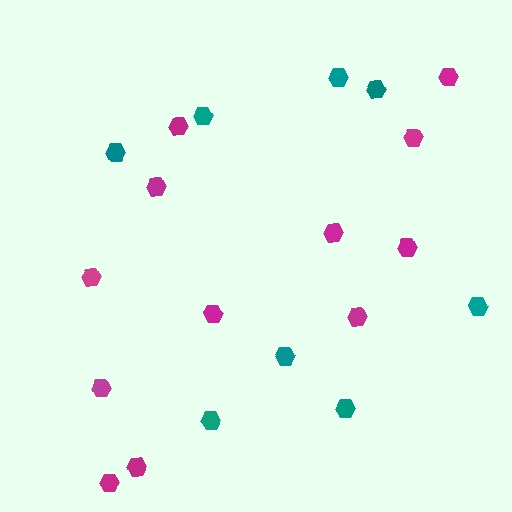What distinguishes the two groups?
There are 2 groups: one group of teal hexagons (8) and one group of magenta hexagons (12).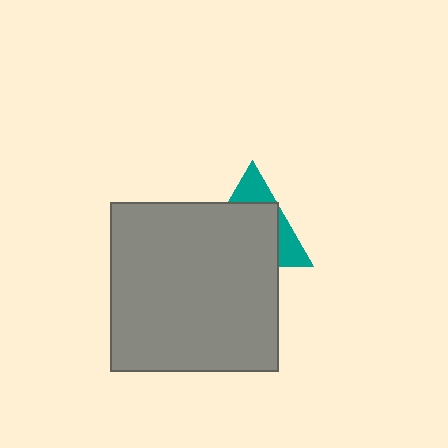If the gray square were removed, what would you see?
You would see the complete teal triangle.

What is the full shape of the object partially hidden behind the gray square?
The partially hidden object is a teal triangle.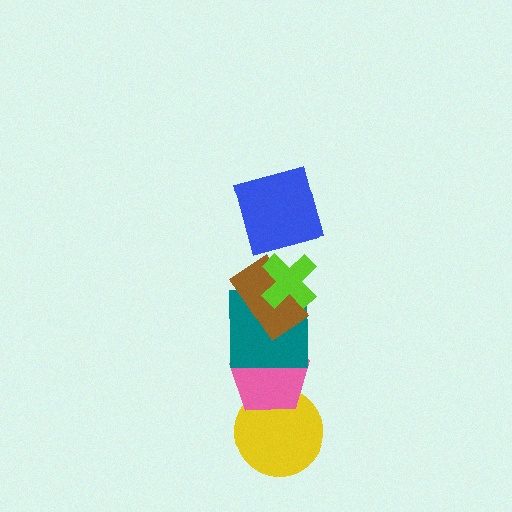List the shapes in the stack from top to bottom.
From top to bottom: the blue square, the lime cross, the brown rectangle, the teal square, the pink pentagon, the yellow circle.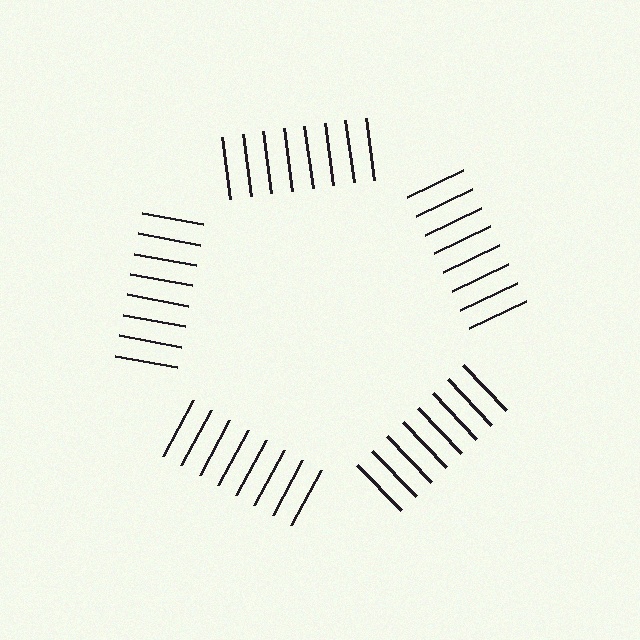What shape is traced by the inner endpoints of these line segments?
An illusory pentagon — the line segments terminate on its edges but no continuous stroke is drawn.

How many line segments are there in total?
40 — 8 along each of the 5 edges.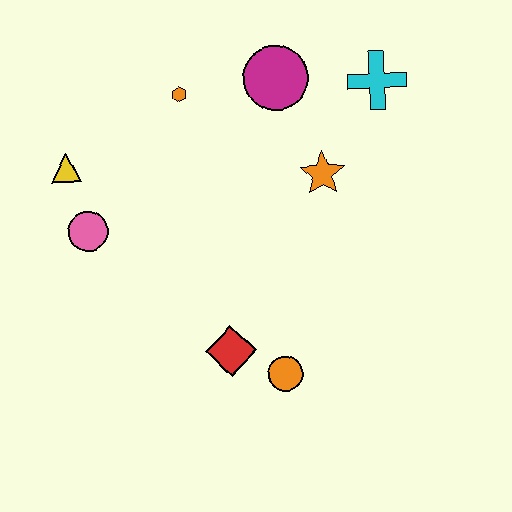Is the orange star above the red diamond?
Yes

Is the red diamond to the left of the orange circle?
Yes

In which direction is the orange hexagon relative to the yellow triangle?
The orange hexagon is to the right of the yellow triangle.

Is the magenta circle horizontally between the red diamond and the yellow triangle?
No